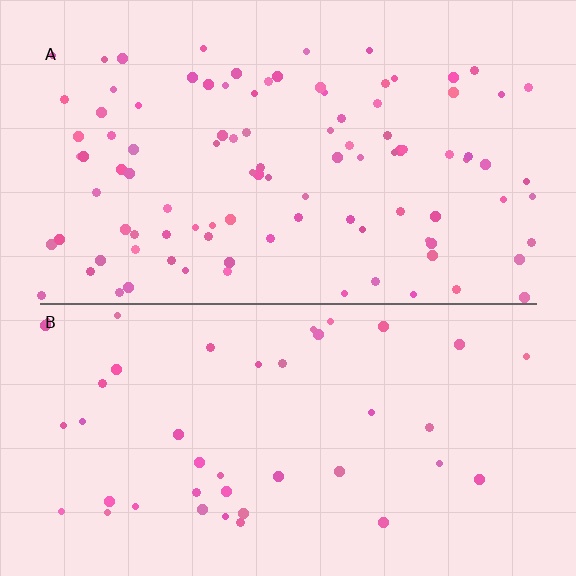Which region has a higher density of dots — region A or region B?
A (the top).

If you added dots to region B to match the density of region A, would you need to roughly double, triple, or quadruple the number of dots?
Approximately double.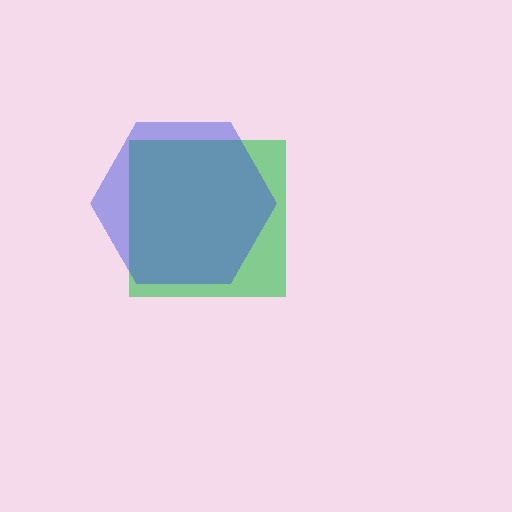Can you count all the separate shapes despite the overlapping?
Yes, there are 2 separate shapes.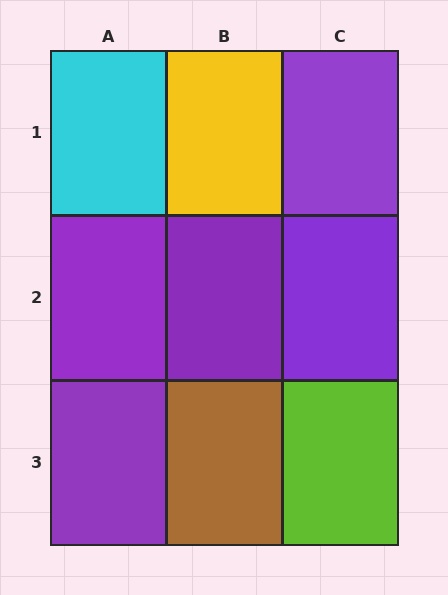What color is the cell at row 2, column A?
Purple.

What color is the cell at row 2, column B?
Purple.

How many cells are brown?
1 cell is brown.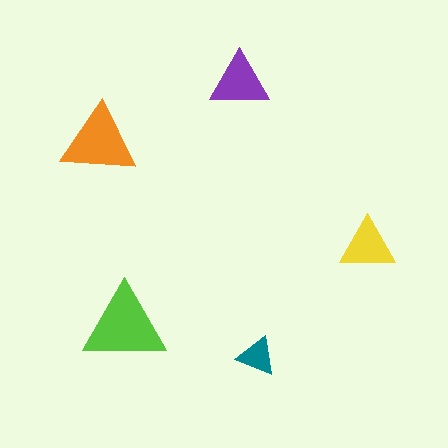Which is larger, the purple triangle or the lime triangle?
The lime one.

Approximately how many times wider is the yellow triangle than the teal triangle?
About 1.5 times wider.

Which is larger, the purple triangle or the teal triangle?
The purple one.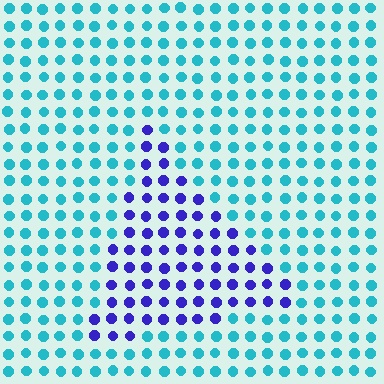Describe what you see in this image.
The image is filled with small cyan elements in a uniform arrangement. A triangle-shaped region is visible where the elements are tinted to a slightly different hue, forming a subtle color boundary.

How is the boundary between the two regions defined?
The boundary is defined purely by a slight shift in hue (about 62 degrees). Spacing, size, and orientation are identical on both sides.